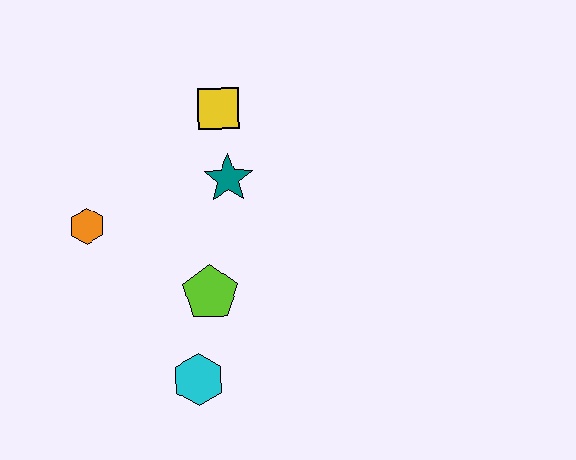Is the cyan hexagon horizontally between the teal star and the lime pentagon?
No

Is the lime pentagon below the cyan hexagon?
No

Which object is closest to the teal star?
The yellow square is closest to the teal star.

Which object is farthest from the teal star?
The cyan hexagon is farthest from the teal star.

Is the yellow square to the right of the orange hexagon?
Yes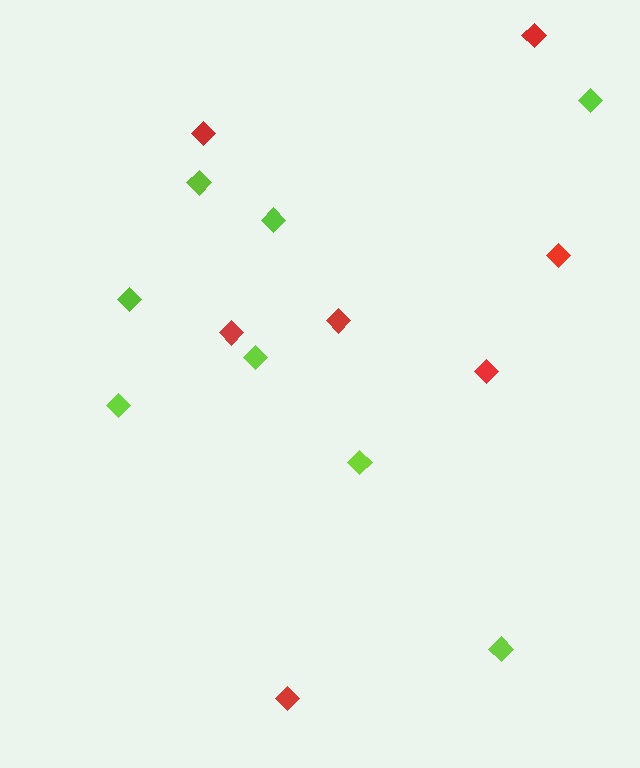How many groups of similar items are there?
There are 2 groups: one group of red diamonds (7) and one group of lime diamonds (8).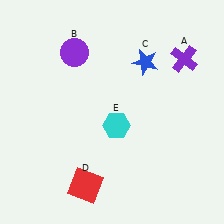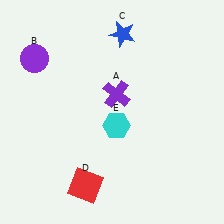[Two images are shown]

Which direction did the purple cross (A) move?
The purple cross (A) moved left.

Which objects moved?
The objects that moved are: the purple cross (A), the purple circle (B), the blue star (C).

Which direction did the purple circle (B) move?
The purple circle (B) moved left.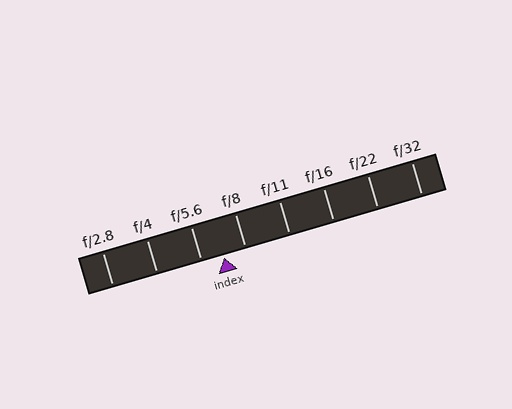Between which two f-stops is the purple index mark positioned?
The index mark is between f/5.6 and f/8.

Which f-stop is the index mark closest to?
The index mark is closest to f/8.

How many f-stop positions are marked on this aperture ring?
There are 8 f-stop positions marked.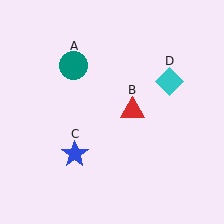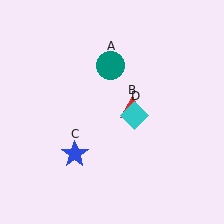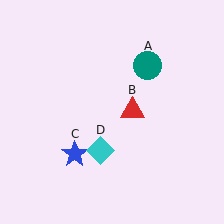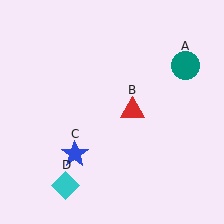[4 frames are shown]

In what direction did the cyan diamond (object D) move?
The cyan diamond (object D) moved down and to the left.